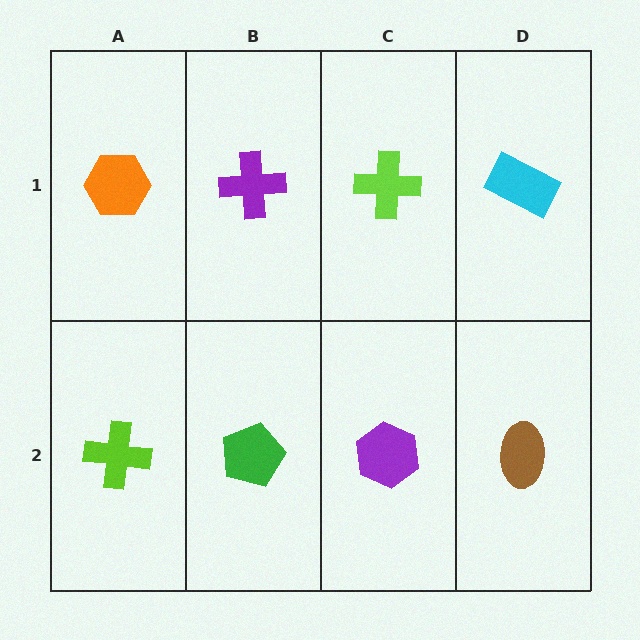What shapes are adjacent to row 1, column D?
A brown ellipse (row 2, column D), a lime cross (row 1, column C).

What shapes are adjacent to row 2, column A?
An orange hexagon (row 1, column A), a green pentagon (row 2, column B).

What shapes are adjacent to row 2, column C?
A lime cross (row 1, column C), a green pentagon (row 2, column B), a brown ellipse (row 2, column D).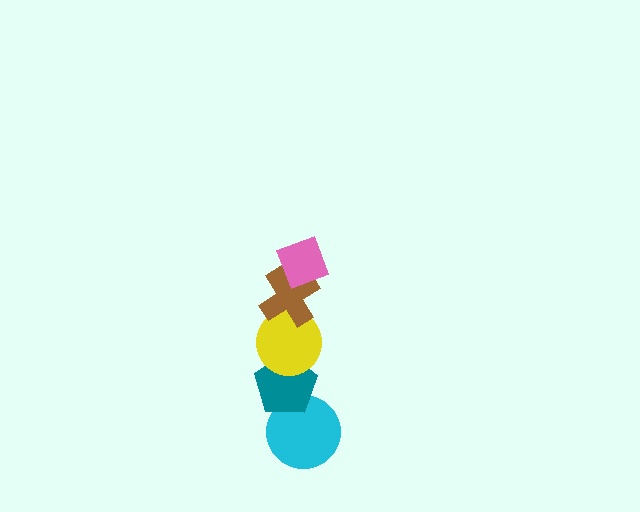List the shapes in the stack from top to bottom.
From top to bottom: the pink diamond, the brown cross, the yellow circle, the teal pentagon, the cyan circle.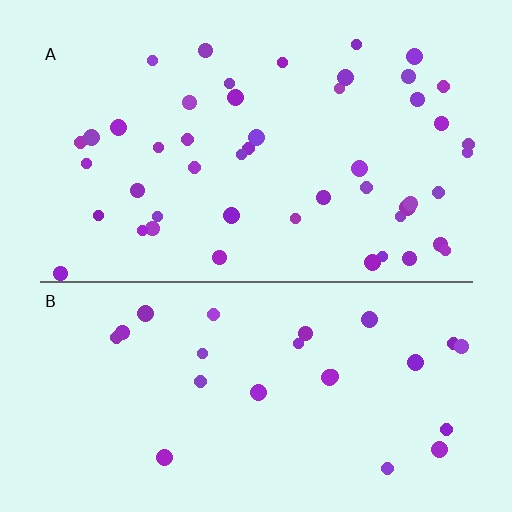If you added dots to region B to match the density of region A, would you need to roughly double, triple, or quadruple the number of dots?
Approximately double.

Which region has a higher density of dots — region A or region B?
A (the top).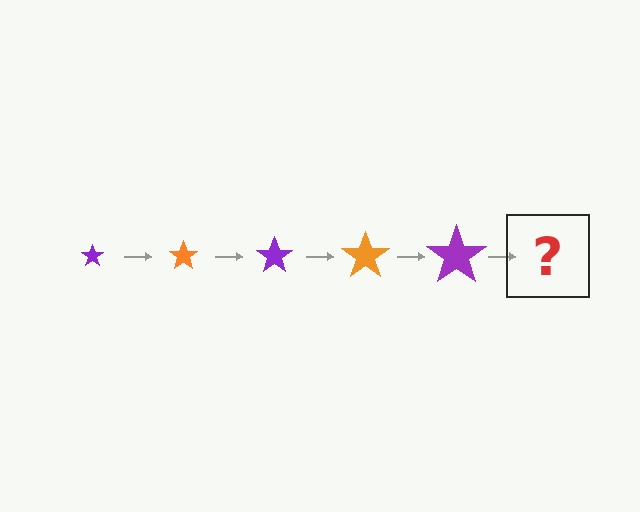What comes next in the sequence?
The next element should be an orange star, larger than the previous one.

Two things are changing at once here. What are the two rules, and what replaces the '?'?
The two rules are that the star grows larger each step and the color cycles through purple and orange. The '?' should be an orange star, larger than the previous one.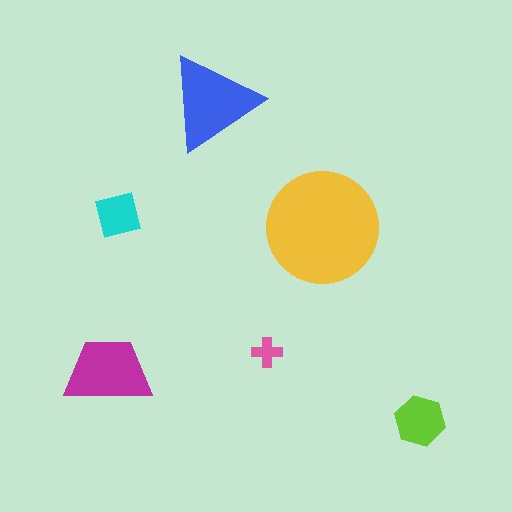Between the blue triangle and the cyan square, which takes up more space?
The blue triangle.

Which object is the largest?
The yellow circle.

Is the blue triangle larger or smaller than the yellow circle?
Smaller.